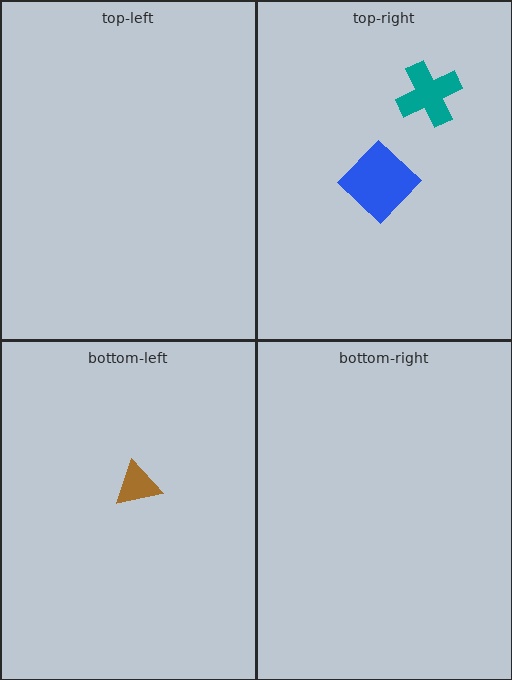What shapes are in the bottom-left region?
The brown triangle.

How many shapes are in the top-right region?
2.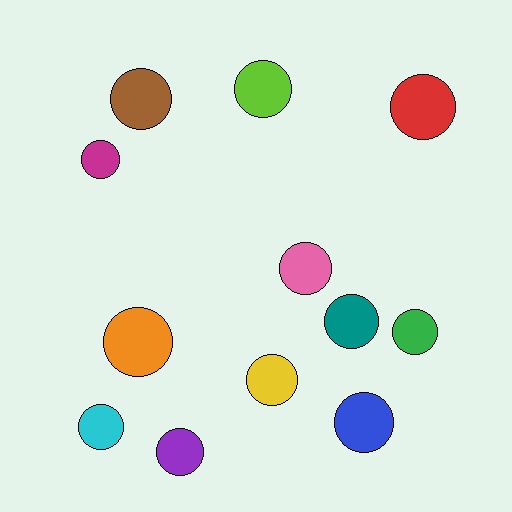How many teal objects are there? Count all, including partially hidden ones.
There is 1 teal object.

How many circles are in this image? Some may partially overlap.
There are 12 circles.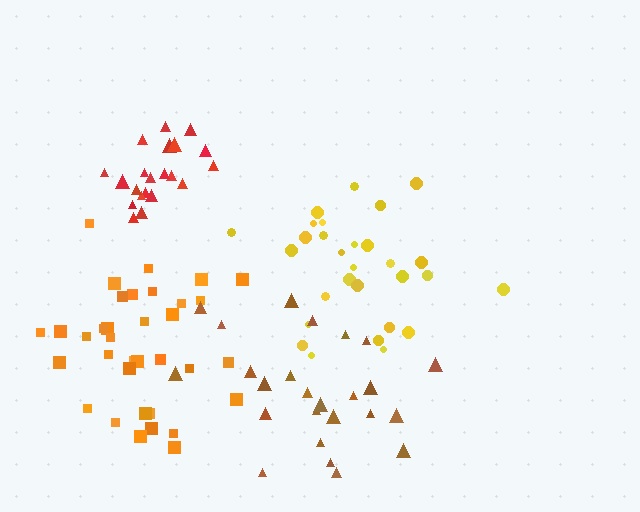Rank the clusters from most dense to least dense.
red, orange, yellow, brown.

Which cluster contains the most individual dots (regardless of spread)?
Orange (35).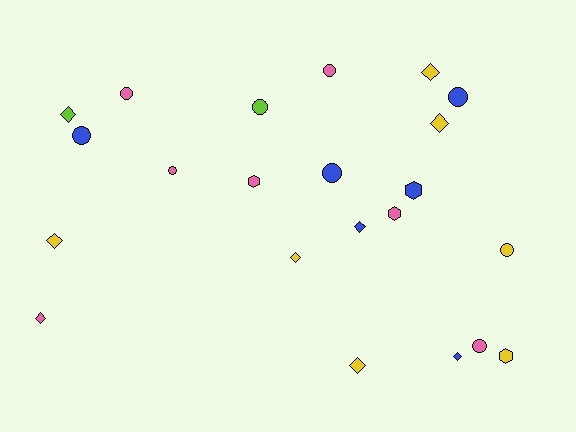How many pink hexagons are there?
There are 2 pink hexagons.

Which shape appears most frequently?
Diamond, with 9 objects.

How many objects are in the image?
There are 22 objects.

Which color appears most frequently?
Pink, with 7 objects.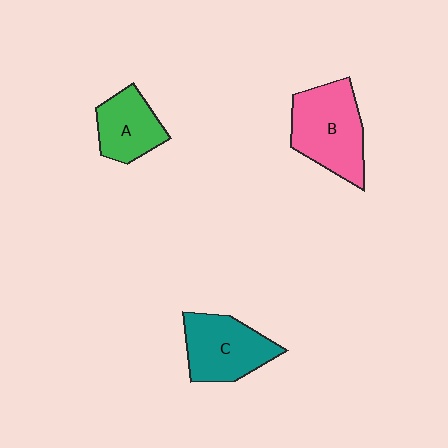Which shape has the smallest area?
Shape A (green).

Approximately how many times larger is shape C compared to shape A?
Approximately 1.3 times.